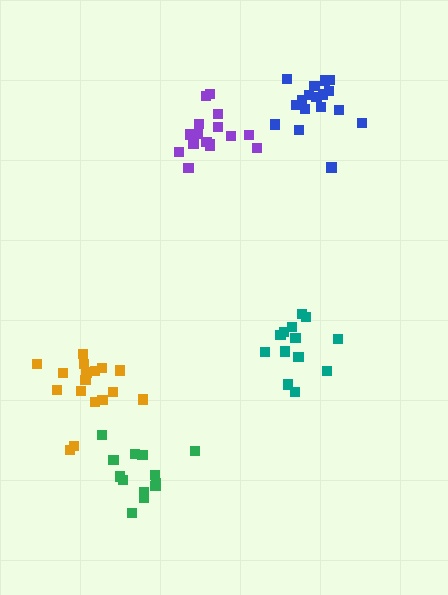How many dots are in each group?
Group 1: 17 dots, Group 2: 16 dots, Group 3: 13 dots, Group 4: 17 dots, Group 5: 13 dots (76 total).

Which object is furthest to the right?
The blue cluster is rightmost.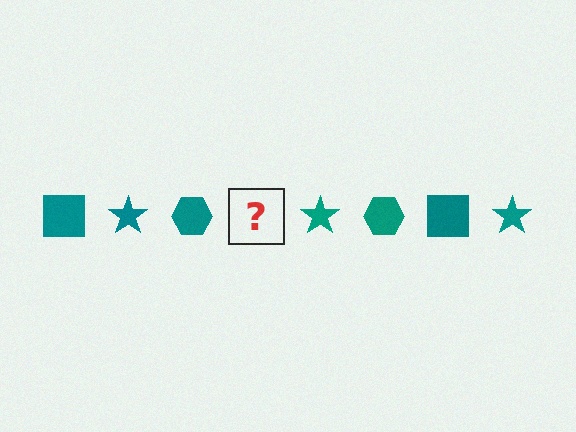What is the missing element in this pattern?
The missing element is a teal square.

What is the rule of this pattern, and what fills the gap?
The rule is that the pattern cycles through square, star, hexagon shapes in teal. The gap should be filled with a teal square.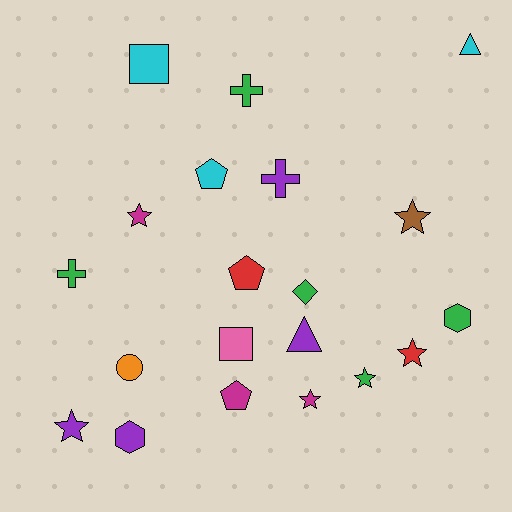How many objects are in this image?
There are 20 objects.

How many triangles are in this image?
There are 2 triangles.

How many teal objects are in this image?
There are no teal objects.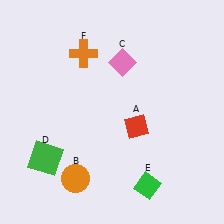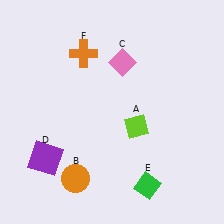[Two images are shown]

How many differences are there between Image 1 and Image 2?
There are 2 differences between the two images.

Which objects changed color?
A changed from red to lime. D changed from green to purple.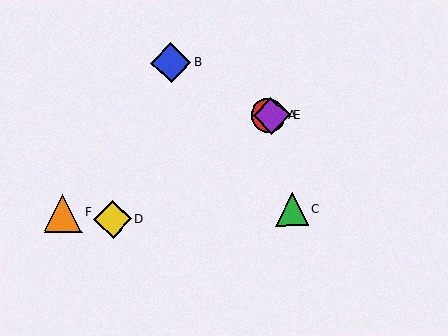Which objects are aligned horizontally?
Objects A, E are aligned horizontally.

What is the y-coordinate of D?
Object D is at y≈220.